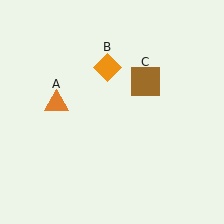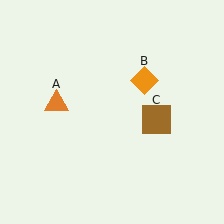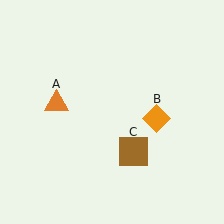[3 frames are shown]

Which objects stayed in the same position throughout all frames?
Orange triangle (object A) remained stationary.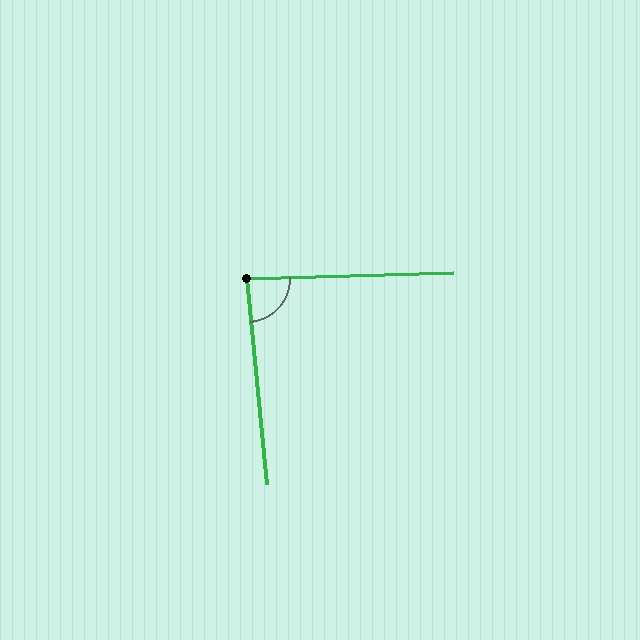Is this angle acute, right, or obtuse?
It is approximately a right angle.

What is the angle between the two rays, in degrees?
Approximately 86 degrees.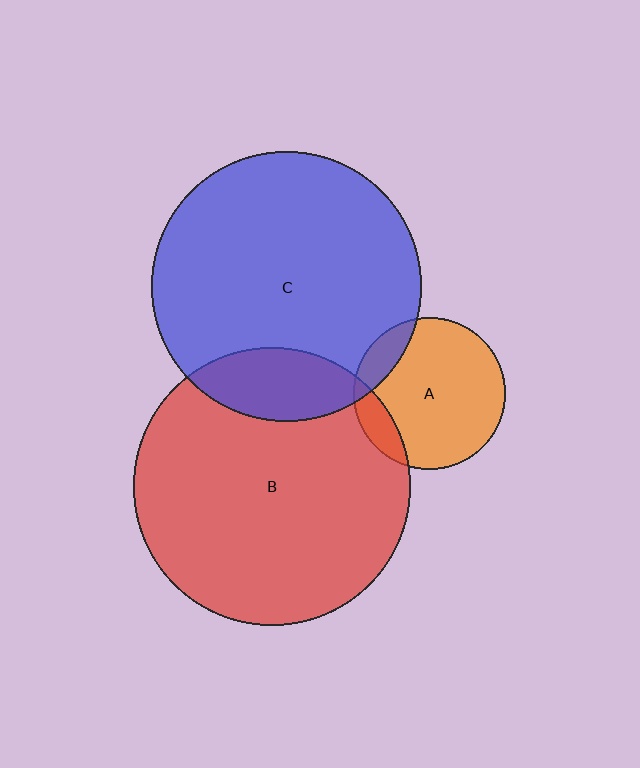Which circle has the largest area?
Circle B (red).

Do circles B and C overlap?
Yes.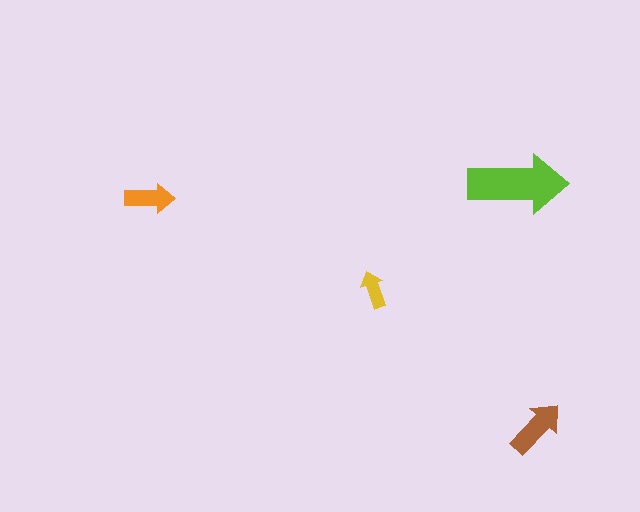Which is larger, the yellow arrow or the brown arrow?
The brown one.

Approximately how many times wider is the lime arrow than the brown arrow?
About 1.5 times wider.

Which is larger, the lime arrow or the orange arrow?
The lime one.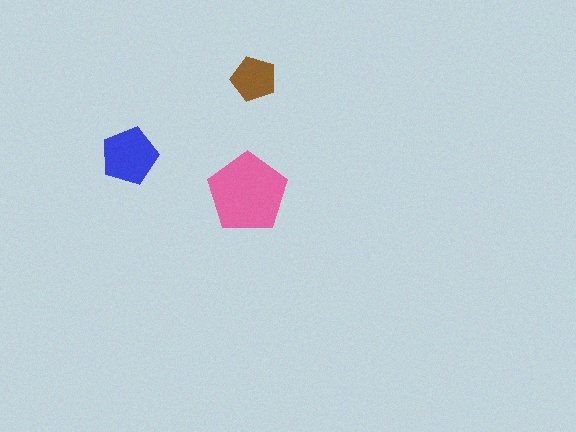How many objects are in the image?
There are 3 objects in the image.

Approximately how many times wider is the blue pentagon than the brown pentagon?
About 1.5 times wider.